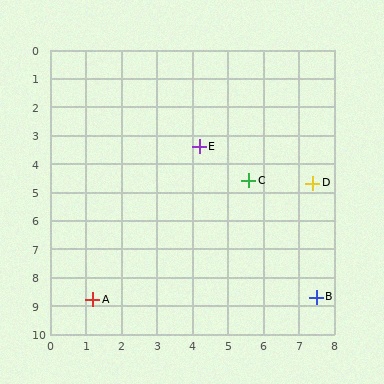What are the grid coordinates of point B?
Point B is at approximately (7.5, 8.7).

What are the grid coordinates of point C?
Point C is at approximately (5.6, 4.6).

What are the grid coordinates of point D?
Point D is at approximately (7.4, 4.7).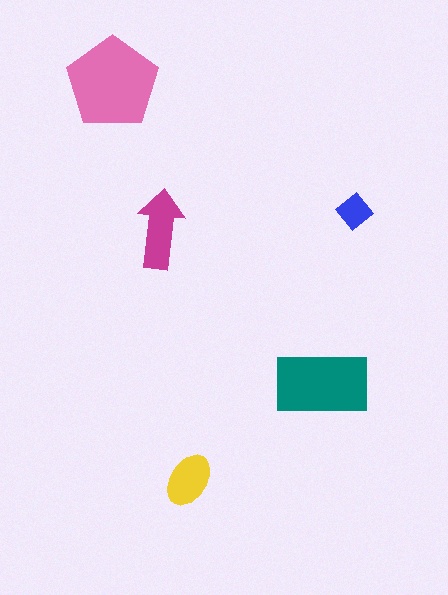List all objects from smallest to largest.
The blue diamond, the yellow ellipse, the magenta arrow, the teal rectangle, the pink pentagon.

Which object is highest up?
The pink pentagon is topmost.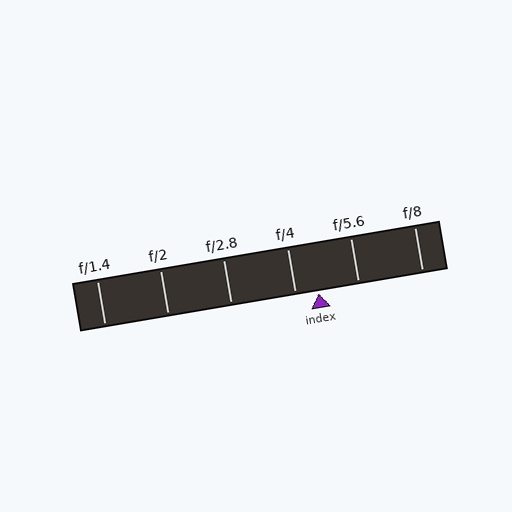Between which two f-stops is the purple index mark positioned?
The index mark is between f/4 and f/5.6.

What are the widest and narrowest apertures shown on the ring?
The widest aperture shown is f/1.4 and the narrowest is f/8.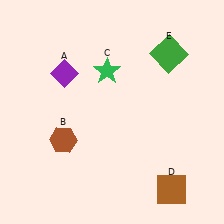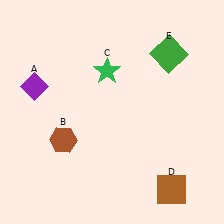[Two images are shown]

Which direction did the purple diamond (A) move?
The purple diamond (A) moved left.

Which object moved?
The purple diamond (A) moved left.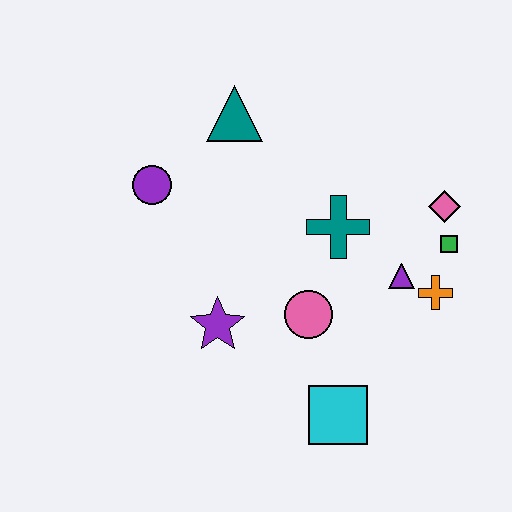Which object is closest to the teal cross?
The purple triangle is closest to the teal cross.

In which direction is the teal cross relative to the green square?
The teal cross is to the left of the green square.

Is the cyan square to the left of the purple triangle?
Yes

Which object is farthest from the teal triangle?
The cyan square is farthest from the teal triangle.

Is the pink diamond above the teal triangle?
No